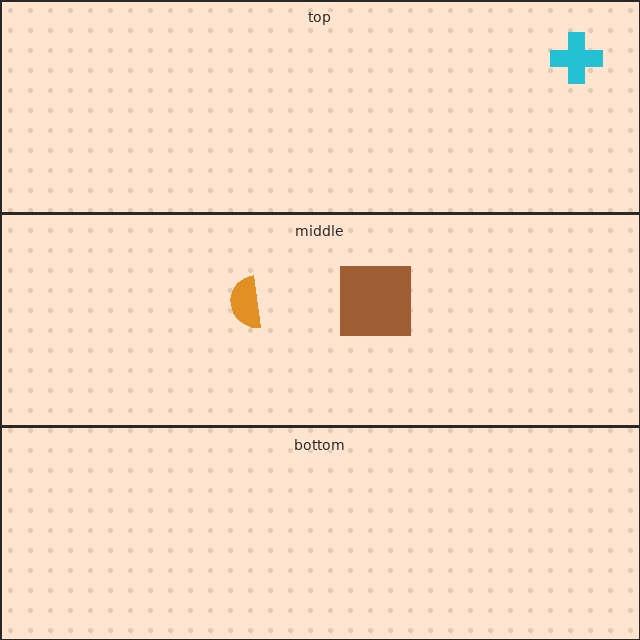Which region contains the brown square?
The middle region.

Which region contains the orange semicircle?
The middle region.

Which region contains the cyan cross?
The top region.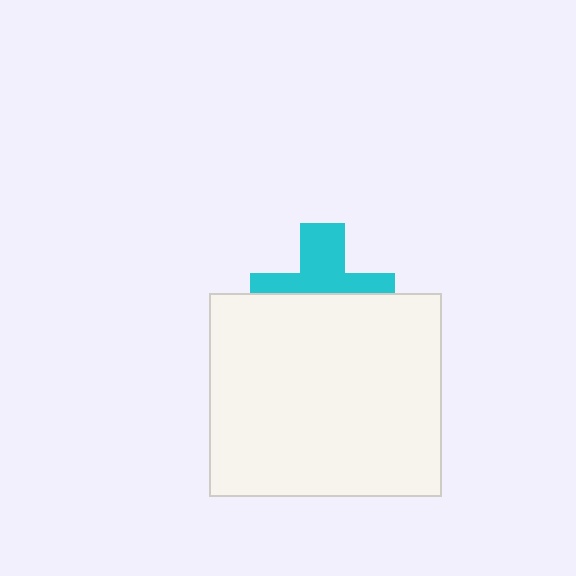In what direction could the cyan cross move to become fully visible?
The cyan cross could move up. That would shift it out from behind the white rectangle entirely.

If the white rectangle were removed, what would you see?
You would see the complete cyan cross.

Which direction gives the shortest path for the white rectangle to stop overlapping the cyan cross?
Moving down gives the shortest separation.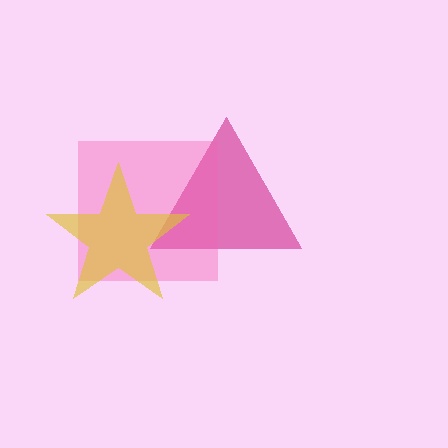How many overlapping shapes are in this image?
There are 3 overlapping shapes in the image.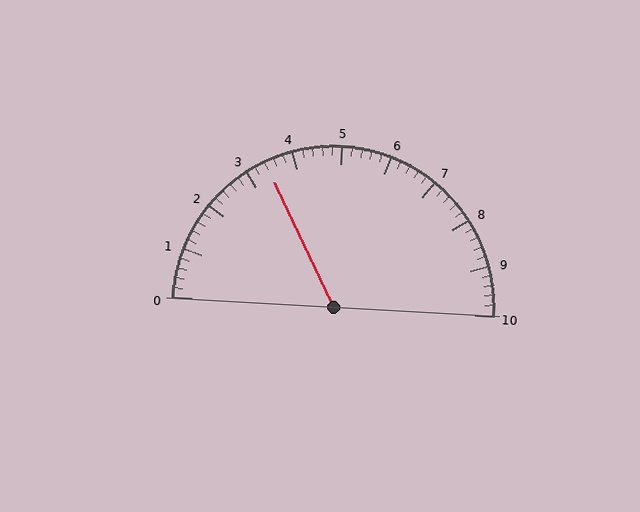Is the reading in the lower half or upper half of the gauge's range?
The reading is in the lower half of the range (0 to 10).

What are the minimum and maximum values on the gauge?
The gauge ranges from 0 to 10.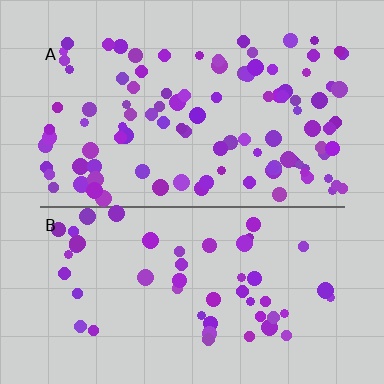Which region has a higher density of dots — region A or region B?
A (the top).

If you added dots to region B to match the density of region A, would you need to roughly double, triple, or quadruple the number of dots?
Approximately double.